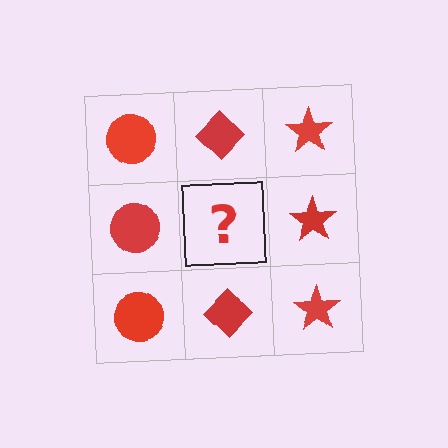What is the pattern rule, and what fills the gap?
The rule is that each column has a consistent shape. The gap should be filled with a red diamond.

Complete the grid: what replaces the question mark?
The question mark should be replaced with a red diamond.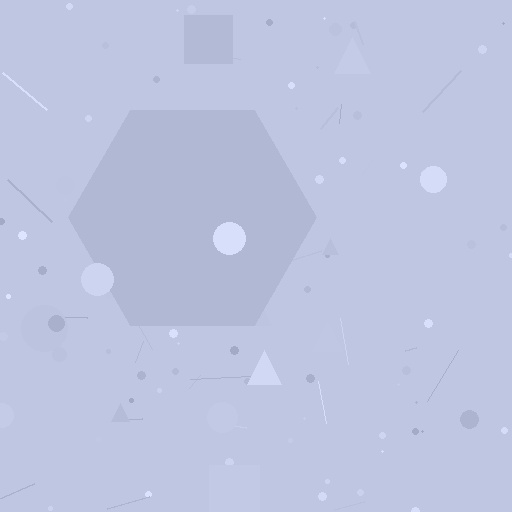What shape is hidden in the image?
A hexagon is hidden in the image.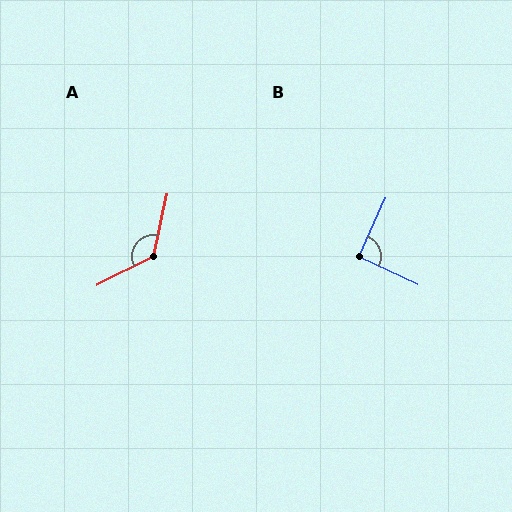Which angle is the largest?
A, at approximately 129 degrees.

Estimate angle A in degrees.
Approximately 129 degrees.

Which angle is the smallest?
B, at approximately 91 degrees.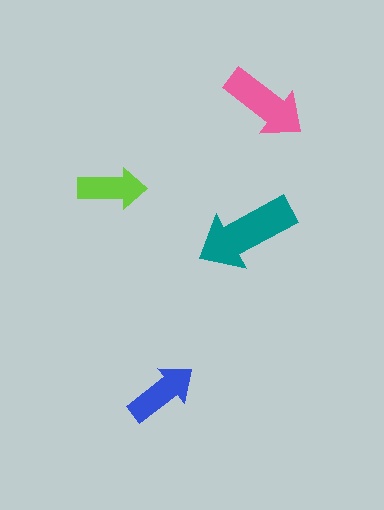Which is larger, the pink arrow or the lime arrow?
The pink one.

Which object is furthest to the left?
The lime arrow is leftmost.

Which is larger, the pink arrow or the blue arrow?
The pink one.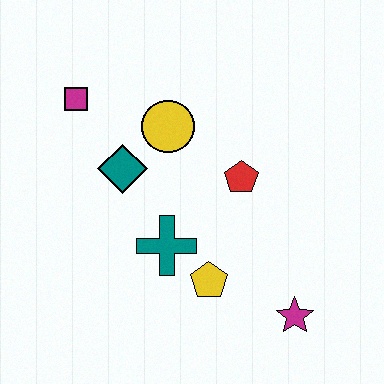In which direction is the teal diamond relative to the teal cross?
The teal diamond is above the teal cross.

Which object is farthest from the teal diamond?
The magenta star is farthest from the teal diamond.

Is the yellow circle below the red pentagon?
No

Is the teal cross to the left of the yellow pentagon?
Yes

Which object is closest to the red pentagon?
The yellow circle is closest to the red pentagon.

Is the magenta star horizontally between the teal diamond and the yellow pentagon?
No